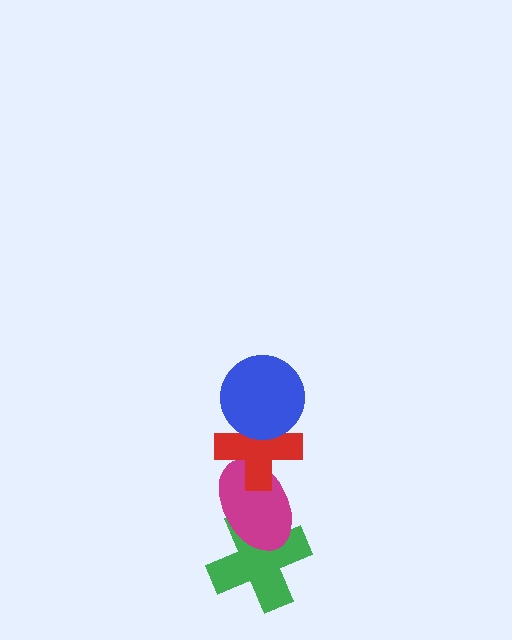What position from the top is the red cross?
The red cross is 2nd from the top.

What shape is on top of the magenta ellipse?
The red cross is on top of the magenta ellipse.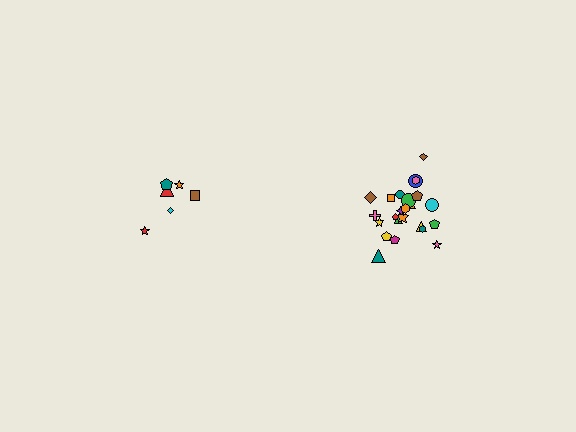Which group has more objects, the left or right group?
The right group.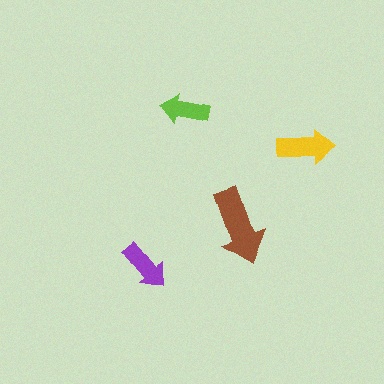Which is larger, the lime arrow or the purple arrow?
The purple one.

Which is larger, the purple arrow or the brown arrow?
The brown one.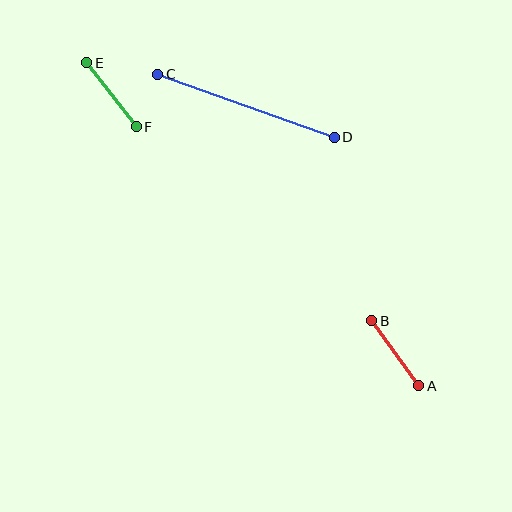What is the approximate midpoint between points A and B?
The midpoint is at approximately (395, 353) pixels.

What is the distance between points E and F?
The distance is approximately 81 pixels.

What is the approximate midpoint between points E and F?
The midpoint is at approximately (112, 95) pixels.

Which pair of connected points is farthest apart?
Points C and D are farthest apart.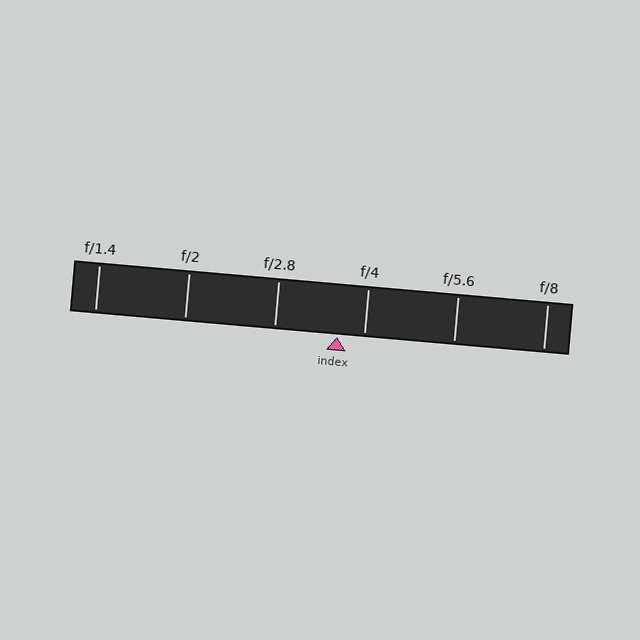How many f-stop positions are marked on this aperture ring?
There are 6 f-stop positions marked.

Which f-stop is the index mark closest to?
The index mark is closest to f/4.